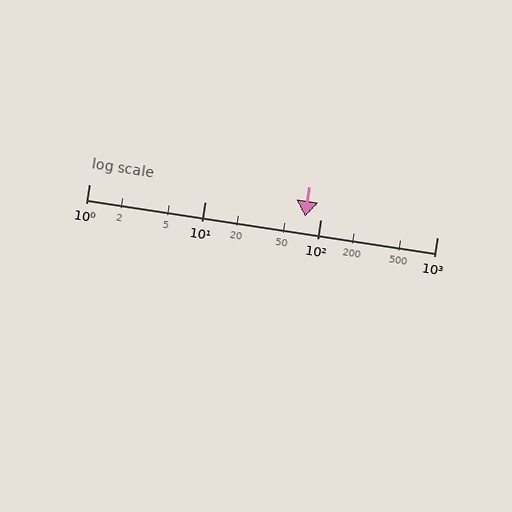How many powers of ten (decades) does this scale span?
The scale spans 3 decades, from 1 to 1000.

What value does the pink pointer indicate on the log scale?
The pointer indicates approximately 73.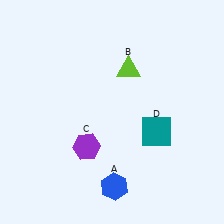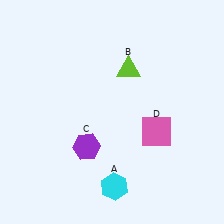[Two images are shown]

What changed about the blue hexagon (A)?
In Image 1, A is blue. In Image 2, it changed to cyan.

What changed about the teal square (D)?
In Image 1, D is teal. In Image 2, it changed to pink.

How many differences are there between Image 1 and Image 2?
There are 2 differences between the two images.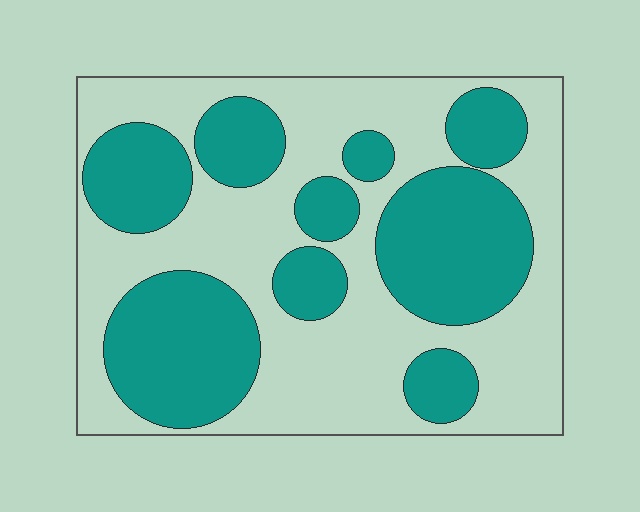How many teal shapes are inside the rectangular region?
9.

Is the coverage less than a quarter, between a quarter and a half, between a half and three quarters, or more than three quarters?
Between a quarter and a half.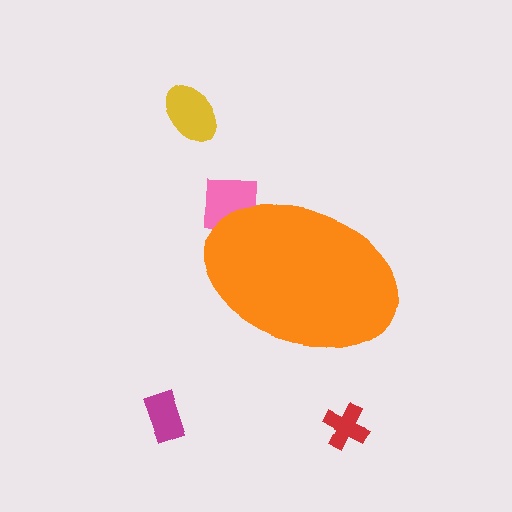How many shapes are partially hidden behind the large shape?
1 shape is partially hidden.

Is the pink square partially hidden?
Yes, the pink square is partially hidden behind the orange ellipse.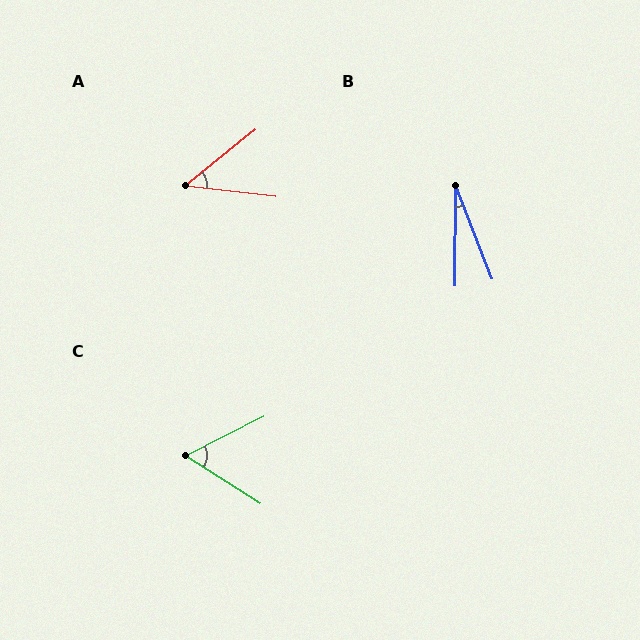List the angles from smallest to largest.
B (21°), A (46°), C (59°).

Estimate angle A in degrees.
Approximately 46 degrees.